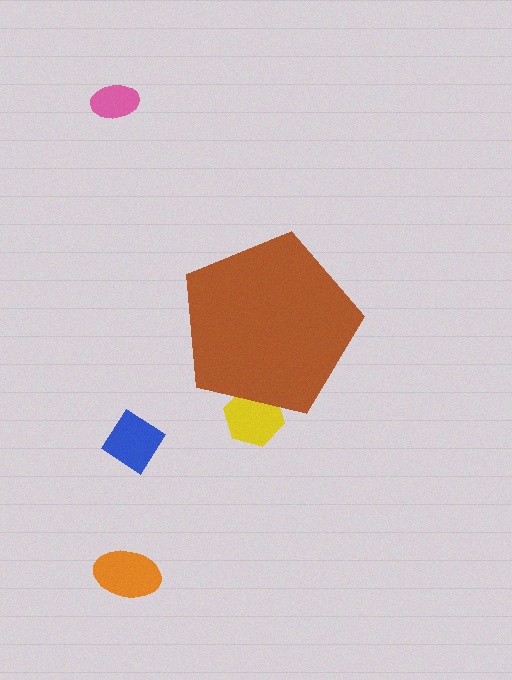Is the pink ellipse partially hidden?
No, the pink ellipse is fully visible.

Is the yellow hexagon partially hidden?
Yes, the yellow hexagon is partially hidden behind the brown pentagon.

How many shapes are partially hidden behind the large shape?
1 shape is partially hidden.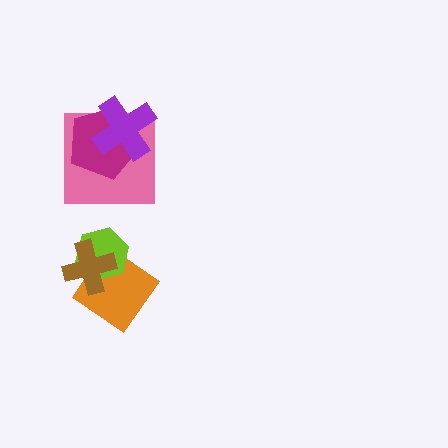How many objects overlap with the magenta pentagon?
2 objects overlap with the magenta pentagon.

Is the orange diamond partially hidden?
Yes, it is partially covered by another shape.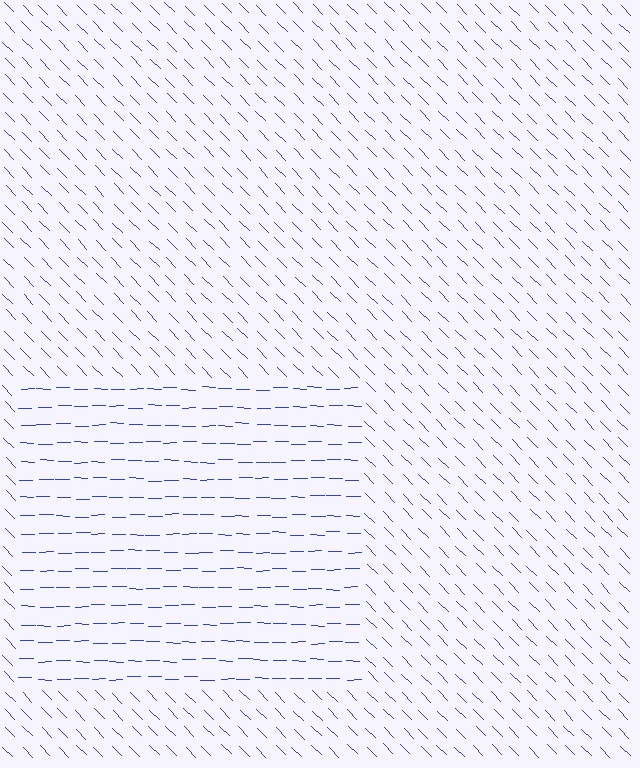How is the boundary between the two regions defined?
The boundary is defined purely by a change in line orientation (approximately 45 degrees difference). All lines are the same color and thickness.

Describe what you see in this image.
The image is filled with small blue line segments. A rectangle region in the image has lines oriented differently from the surrounding lines, creating a visible texture boundary.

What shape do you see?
I see a rectangle.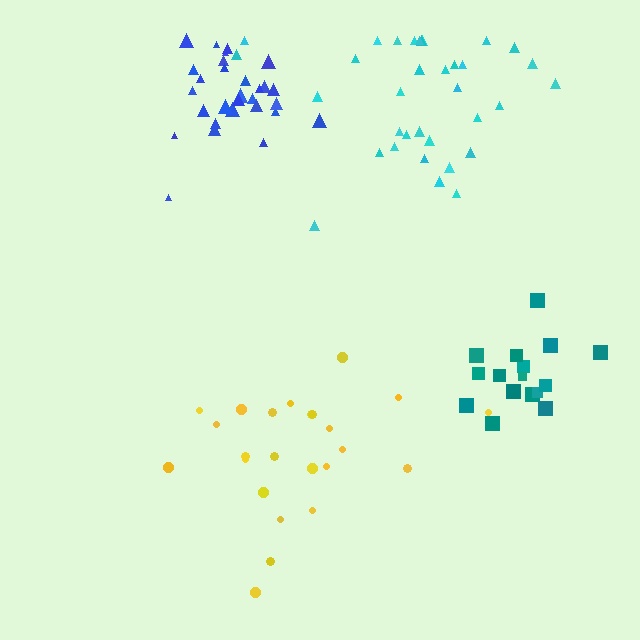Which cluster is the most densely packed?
Blue.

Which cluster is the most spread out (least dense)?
Cyan.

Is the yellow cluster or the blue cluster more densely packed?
Blue.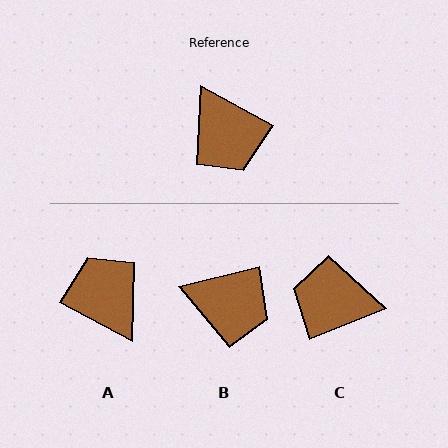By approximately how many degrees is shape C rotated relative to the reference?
Approximately 129 degrees clockwise.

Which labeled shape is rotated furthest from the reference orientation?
A, about 179 degrees away.